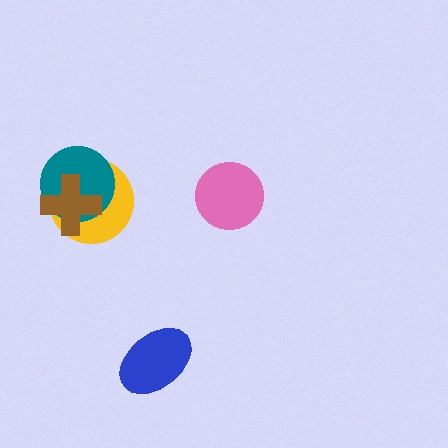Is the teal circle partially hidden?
Yes, it is partially covered by another shape.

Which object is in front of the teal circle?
The brown cross is in front of the teal circle.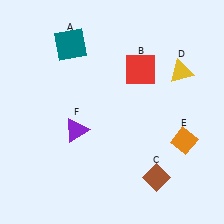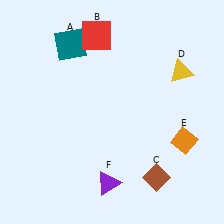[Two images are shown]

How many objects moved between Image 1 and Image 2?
2 objects moved between the two images.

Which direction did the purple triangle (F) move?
The purple triangle (F) moved down.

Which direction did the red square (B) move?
The red square (B) moved left.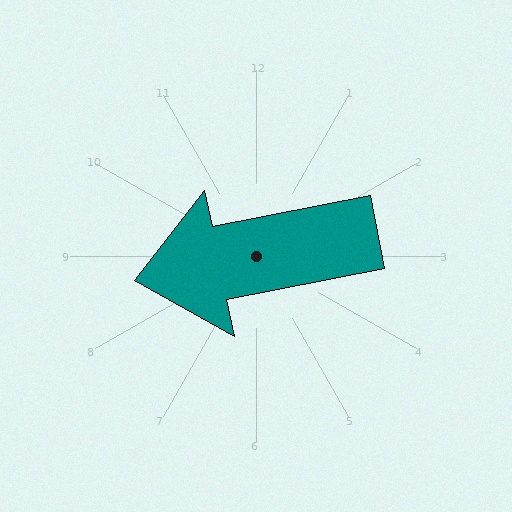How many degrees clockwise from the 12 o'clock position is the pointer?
Approximately 259 degrees.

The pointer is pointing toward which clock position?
Roughly 9 o'clock.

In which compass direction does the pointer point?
West.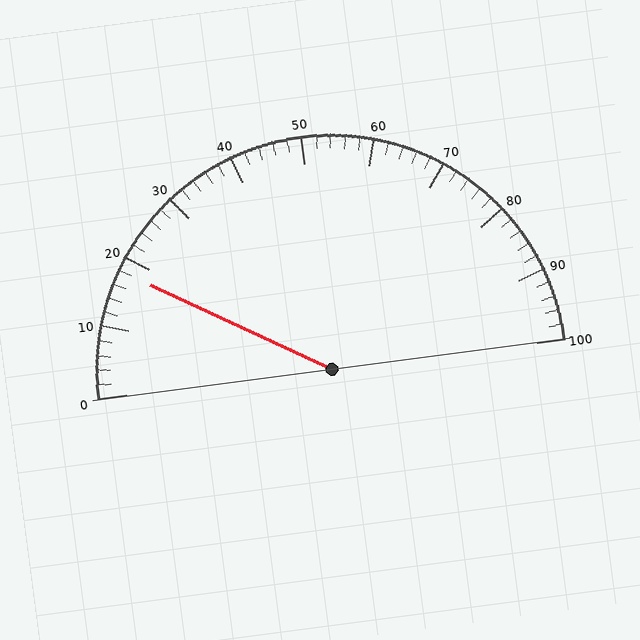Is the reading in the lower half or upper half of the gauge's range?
The reading is in the lower half of the range (0 to 100).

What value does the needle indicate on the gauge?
The needle indicates approximately 18.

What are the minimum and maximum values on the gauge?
The gauge ranges from 0 to 100.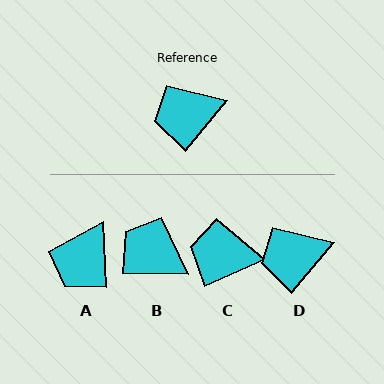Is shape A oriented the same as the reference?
No, it is off by about 42 degrees.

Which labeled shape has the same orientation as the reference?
D.